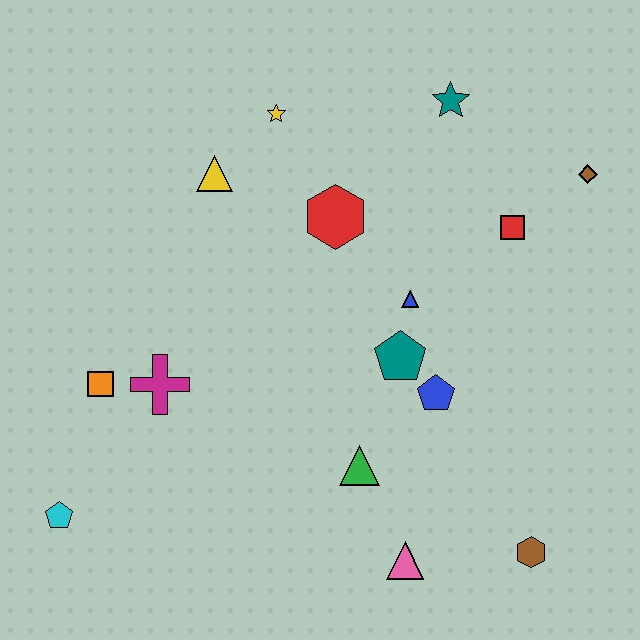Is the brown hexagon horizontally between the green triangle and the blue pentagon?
No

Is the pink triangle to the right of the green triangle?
Yes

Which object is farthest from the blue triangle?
The cyan pentagon is farthest from the blue triangle.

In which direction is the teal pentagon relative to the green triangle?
The teal pentagon is above the green triangle.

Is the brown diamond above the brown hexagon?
Yes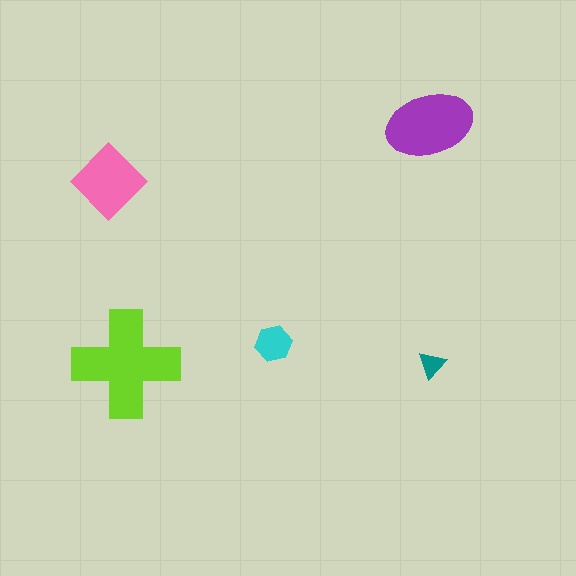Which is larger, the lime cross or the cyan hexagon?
The lime cross.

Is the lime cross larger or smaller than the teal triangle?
Larger.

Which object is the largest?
The lime cross.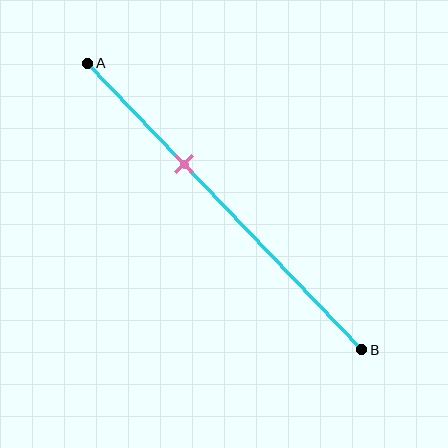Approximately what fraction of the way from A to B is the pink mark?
The pink mark is approximately 35% of the way from A to B.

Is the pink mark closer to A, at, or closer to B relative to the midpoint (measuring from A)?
The pink mark is closer to point A than the midpoint of segment AB.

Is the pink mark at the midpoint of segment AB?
No, the mark is at about 35% from A, not at the 50% midpoint.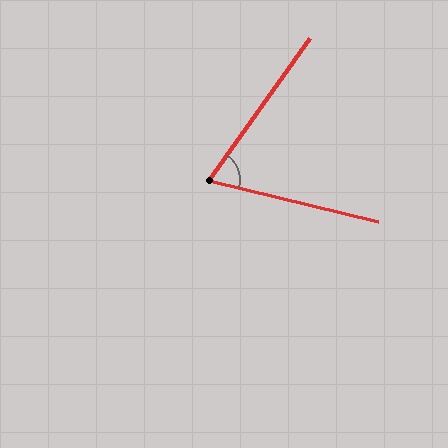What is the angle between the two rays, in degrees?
Approximately 68 degrees.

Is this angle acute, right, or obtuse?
It is acute.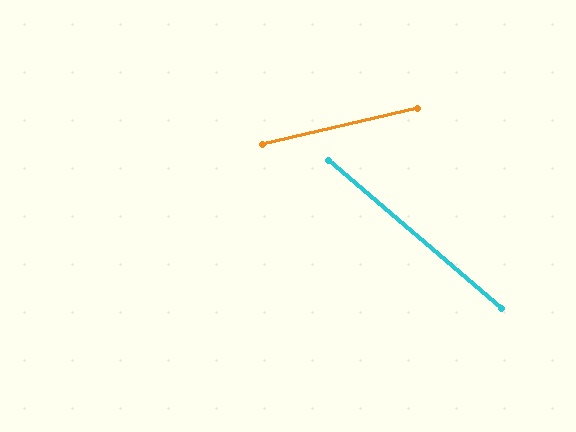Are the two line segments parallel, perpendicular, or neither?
Neither parallel nor perpendicular — they differ by about 54°.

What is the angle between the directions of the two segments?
Approximately 54 degrees.